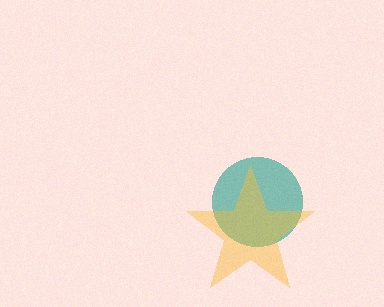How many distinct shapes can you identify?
There are 2 distinct shapes: a teal circle, a yellow star.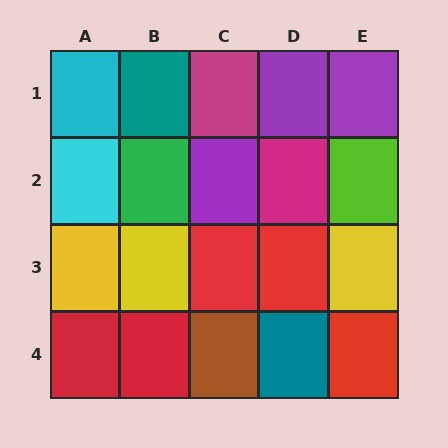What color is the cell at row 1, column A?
Cyan.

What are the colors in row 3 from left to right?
Yellow, yellow, red, red, yellow.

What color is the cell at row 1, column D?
Purple.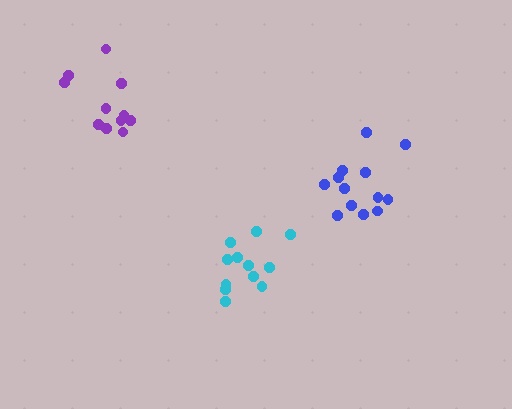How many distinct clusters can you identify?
There are 3 distinct clusters.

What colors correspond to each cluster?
The clusters are colored: cyan, purple, blue.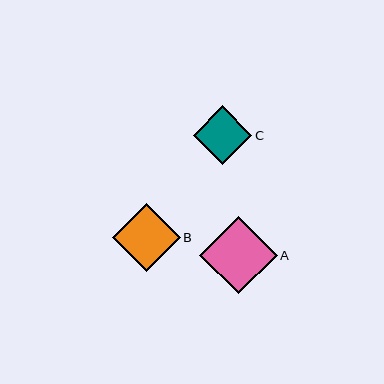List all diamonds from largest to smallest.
From largest to smallest: A, B, C.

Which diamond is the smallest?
Diamond C is the smallest with a size of approximately 58 pixels.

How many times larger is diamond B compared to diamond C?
Diamond B is approximately 1.2 times the size of diamond C.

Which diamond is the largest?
Diamond A is the largest with a size of approximately 77 pixels.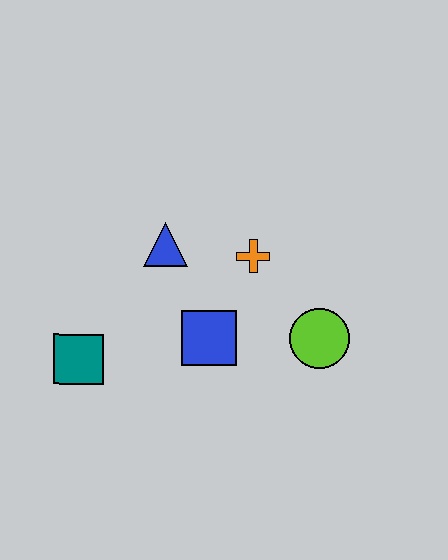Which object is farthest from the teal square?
The lime circle is farthest from the teal square.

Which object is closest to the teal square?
The blue square is closest to the teal square.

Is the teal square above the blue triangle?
No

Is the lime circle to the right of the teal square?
Yes